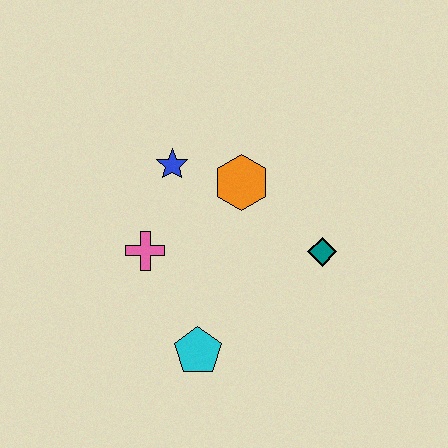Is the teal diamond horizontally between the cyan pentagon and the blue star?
No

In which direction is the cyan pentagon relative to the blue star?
The cyan pentagon is below the blue star.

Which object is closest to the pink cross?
The blue star is closest to the pink cross.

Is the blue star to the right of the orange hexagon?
No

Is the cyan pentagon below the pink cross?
Yes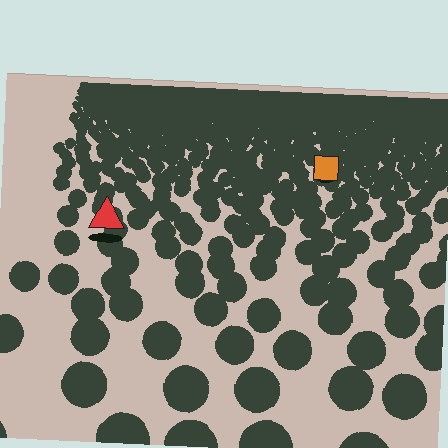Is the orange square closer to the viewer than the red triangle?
No. The red triangle is closer — you can tell from the texture gradient: the ground texture is coarser near it.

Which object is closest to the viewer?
The red triangle is closest. The texture marks near it are larger and more spread out.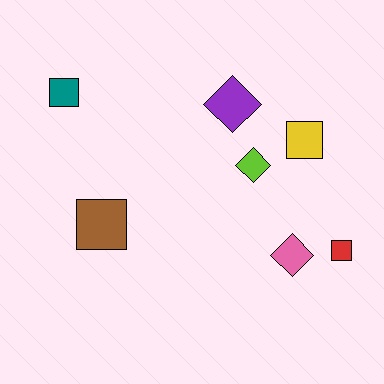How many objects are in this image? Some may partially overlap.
There are 7 objects.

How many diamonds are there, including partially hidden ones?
There are 3 diamonds.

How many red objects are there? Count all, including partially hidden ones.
There is 1 red object.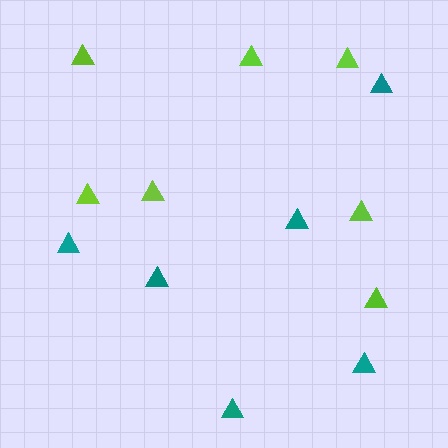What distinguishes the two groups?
There are 2 groups: one group of lime triangles (7) and one group of teal triangles (6).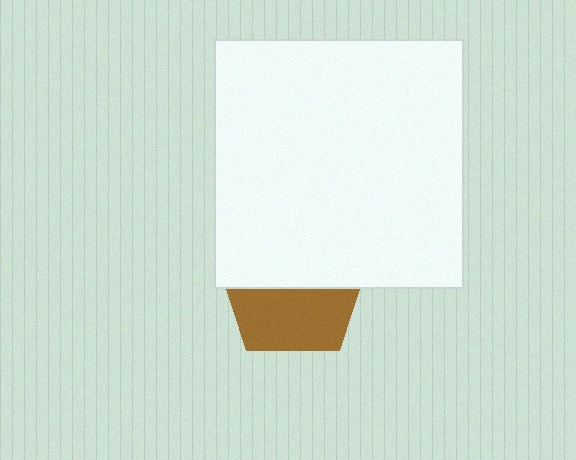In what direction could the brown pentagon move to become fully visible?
The brown pentagon could move down. That would shift it out from behind the white square entirely.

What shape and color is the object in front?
The object in front is a white square.